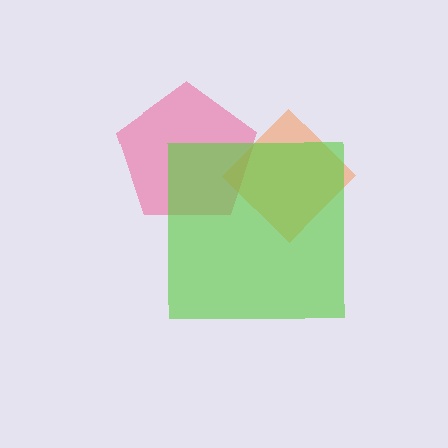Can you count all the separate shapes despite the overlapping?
Yes, there are 3 separate shapes.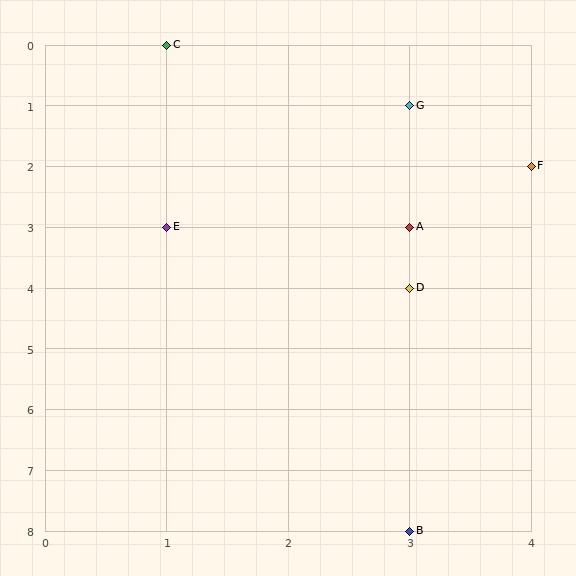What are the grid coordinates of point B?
Point B is at grid coordinates (3, 8).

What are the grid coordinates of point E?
Point E is at grid coordinates (1, 3).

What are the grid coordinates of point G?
Point G is at grid coordinates (3, 1).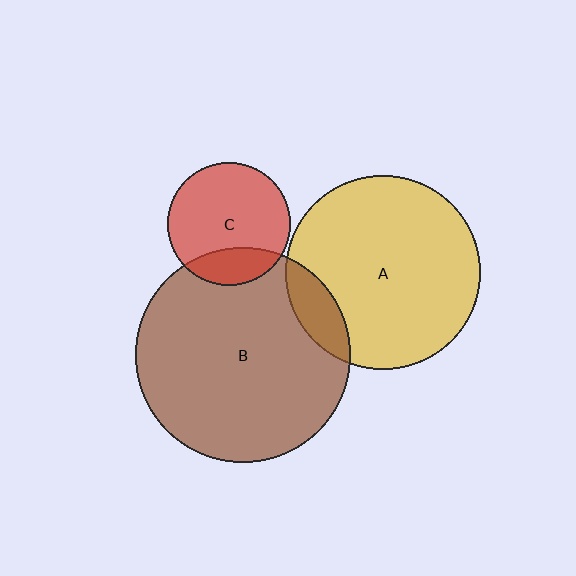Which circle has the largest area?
Circle B (brown).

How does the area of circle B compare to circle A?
Approximately 1.2 times.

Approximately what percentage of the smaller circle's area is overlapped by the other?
Approximately 10%.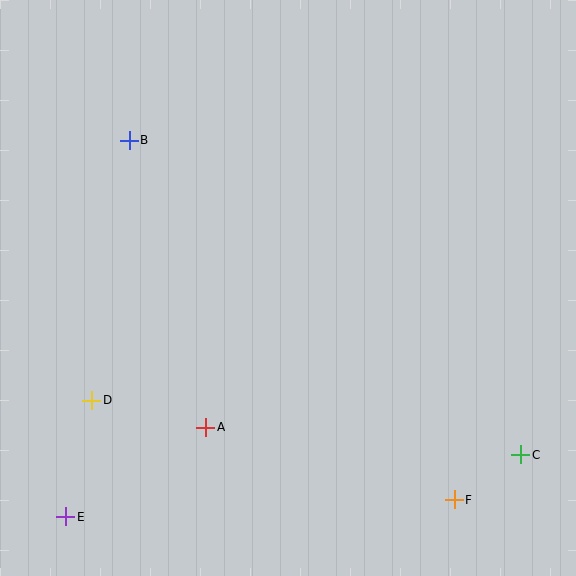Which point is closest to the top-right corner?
Point C is closest to the top-right corner.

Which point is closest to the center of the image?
Point A at (206, 427) is closest to the center.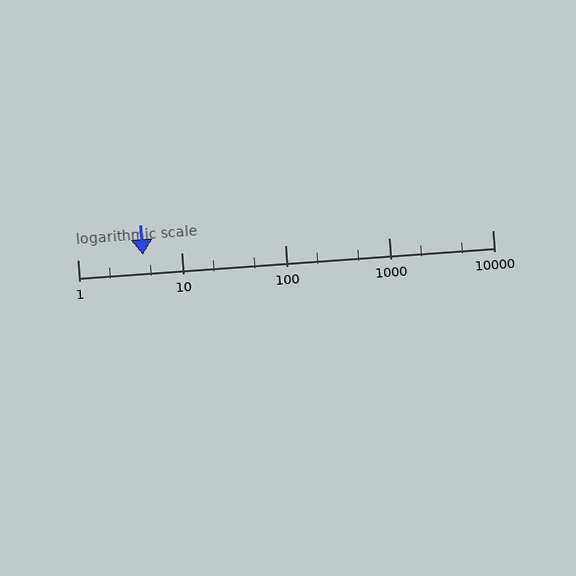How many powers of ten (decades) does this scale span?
The scale spans 4 decades, from 1 to 10000.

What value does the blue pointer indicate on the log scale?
The pointer indicates approximately 4.3.